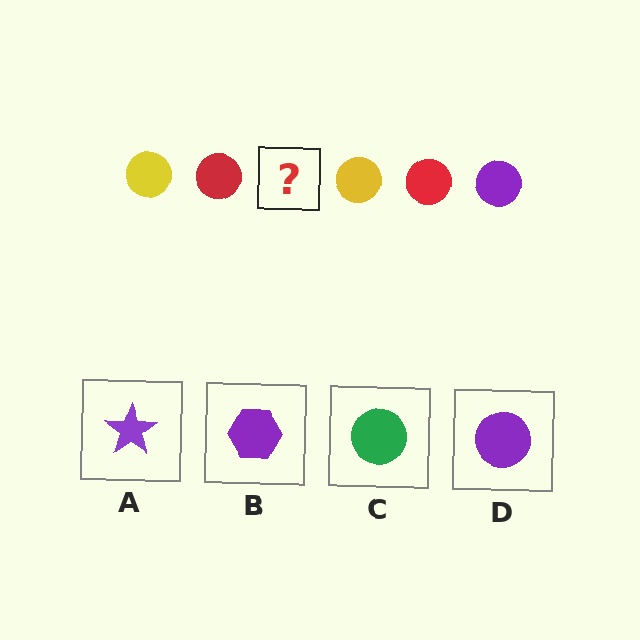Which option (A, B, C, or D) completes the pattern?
D.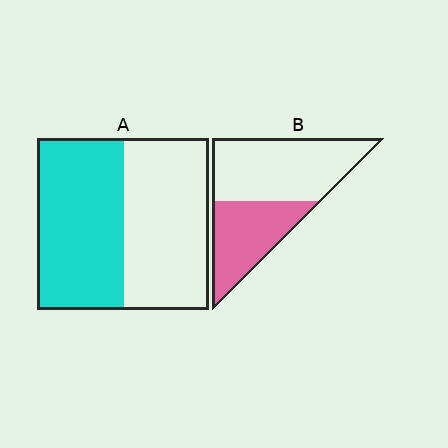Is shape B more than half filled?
No.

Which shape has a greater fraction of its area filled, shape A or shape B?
Shape A.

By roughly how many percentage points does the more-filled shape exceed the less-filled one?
By roughly 10 percentage points (A over B).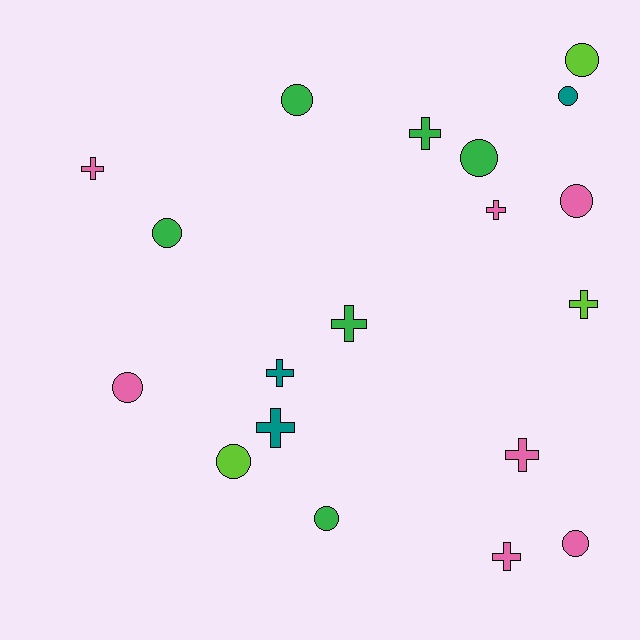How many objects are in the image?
There are 19 objects.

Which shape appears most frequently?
Circle, with 10 objects.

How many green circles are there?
There are 4 green circles.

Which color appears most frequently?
Pink, with 7 objects.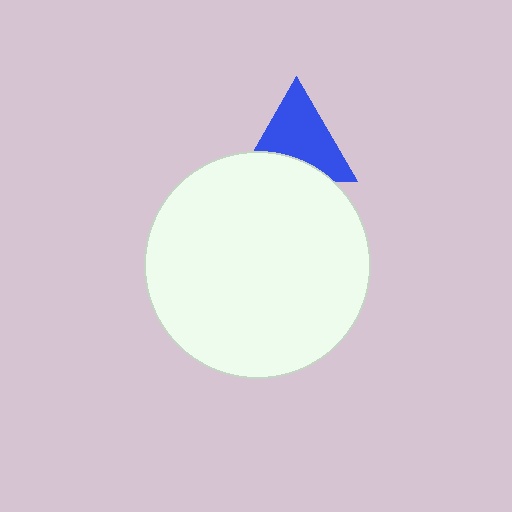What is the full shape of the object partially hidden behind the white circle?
The partially hidden object is a blue triangle.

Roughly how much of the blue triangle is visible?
Most of it is visible (roughly 69%).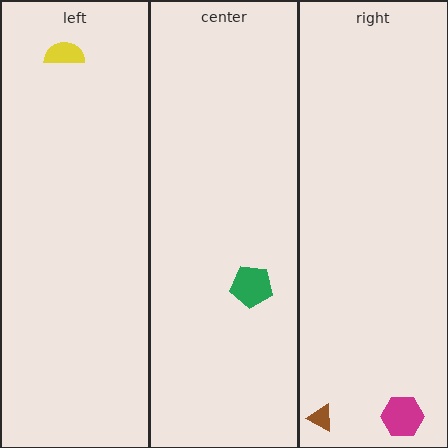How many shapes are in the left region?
1.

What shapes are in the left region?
The yellow semicircle.